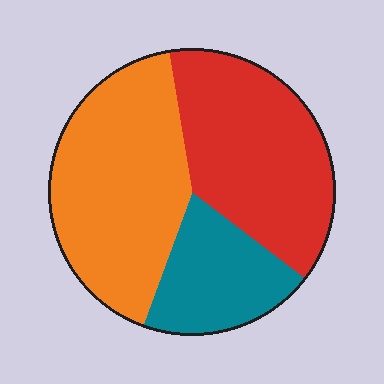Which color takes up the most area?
Orange, at roughly 40%.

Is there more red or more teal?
Red.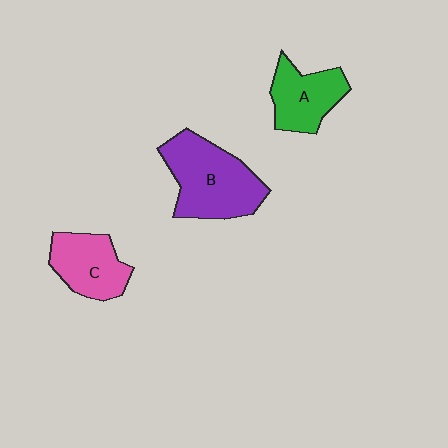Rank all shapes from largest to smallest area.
From largest to smallest: B (purple), C (pink), A (green).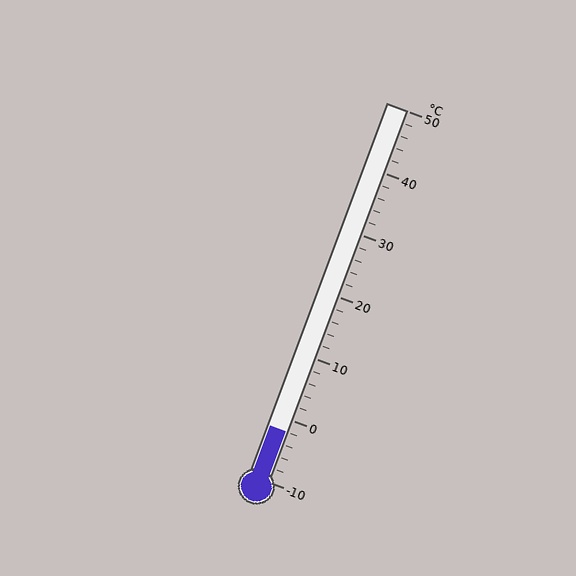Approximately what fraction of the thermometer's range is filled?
The thermometer is filled to approximately 15% of its range.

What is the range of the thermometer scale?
The thermometer scale ranges from -10°C to 50°C.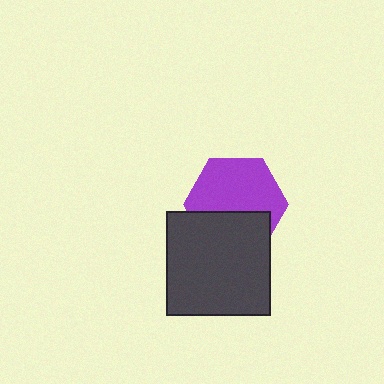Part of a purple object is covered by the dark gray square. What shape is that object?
It is a hexagon.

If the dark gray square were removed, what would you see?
You would see the complete purple hexagon.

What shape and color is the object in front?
The object in front is a dark gray square.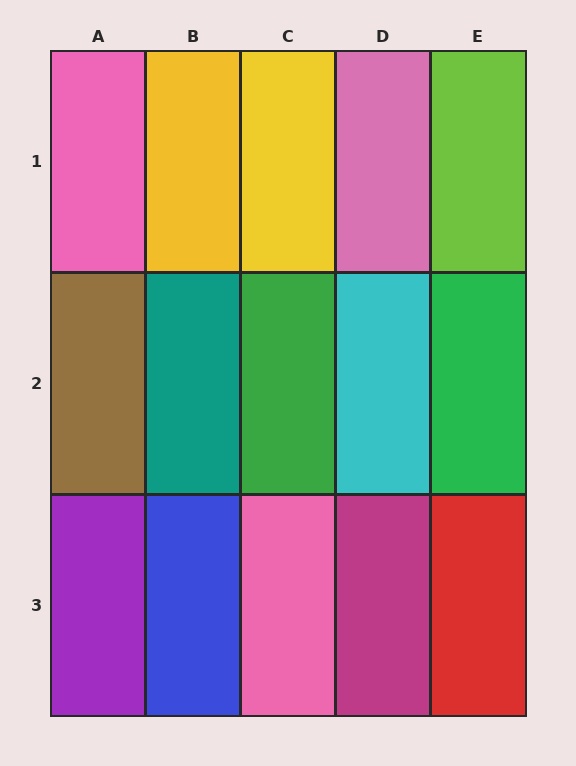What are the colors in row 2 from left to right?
Brown, teal, green, cyan, green.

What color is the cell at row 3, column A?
Purple.